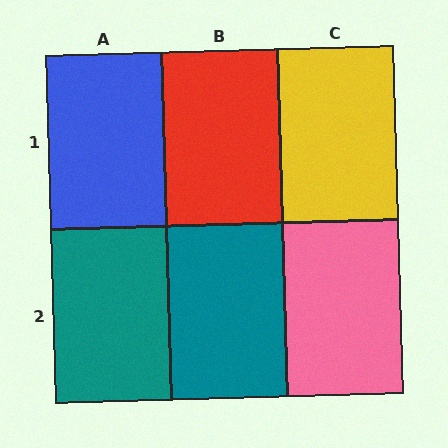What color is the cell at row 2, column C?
Pink.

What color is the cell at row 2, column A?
Teal.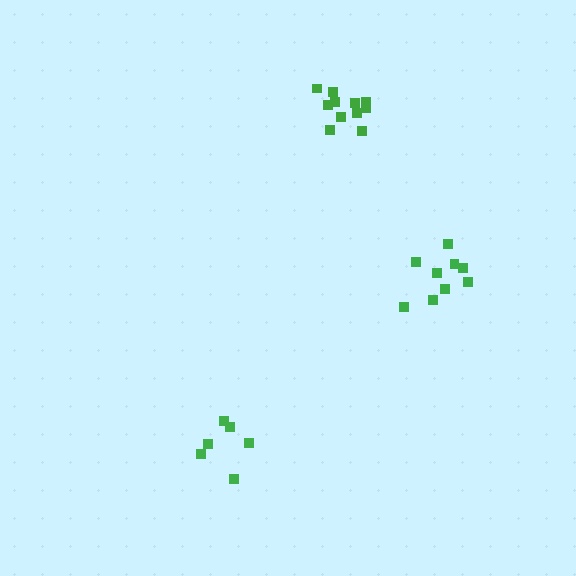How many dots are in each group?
Group 1: 9 dots, Group 2: 11 dots, Group 3: 6 dots (26 total).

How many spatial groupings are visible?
There are 3 spatial groupings.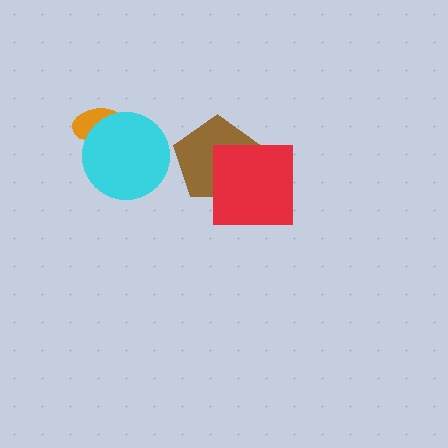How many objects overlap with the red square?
1 object overlaps with the red square.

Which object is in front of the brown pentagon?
The red square is in front of the brown pentagon.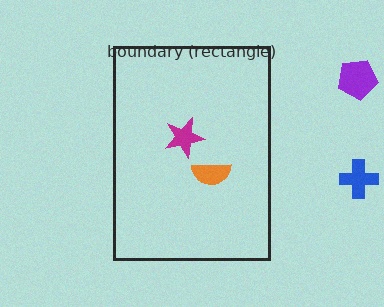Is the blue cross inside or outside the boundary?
Outside.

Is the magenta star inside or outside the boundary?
Inside.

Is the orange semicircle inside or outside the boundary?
Inside.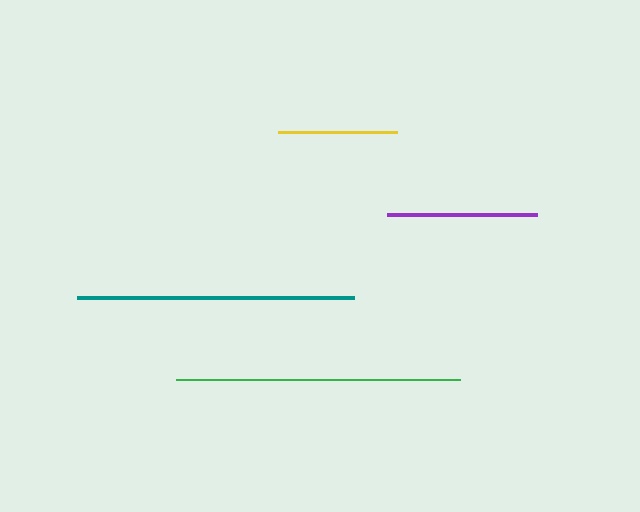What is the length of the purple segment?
The purple segment is approximately 150 pixels long.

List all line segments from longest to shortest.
From longest to shortest: green, teal, purple, yellow.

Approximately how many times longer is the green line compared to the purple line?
The green line is approximately 1.9 times the length of the purple line.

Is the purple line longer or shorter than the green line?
The green line is longer than the purple line.